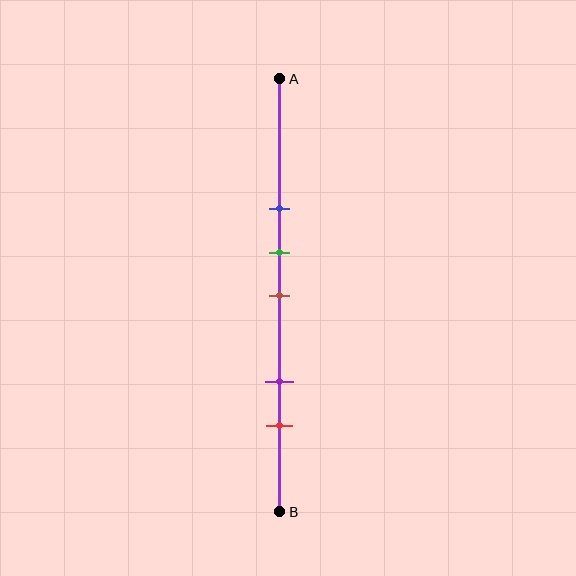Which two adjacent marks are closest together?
The green and brown marks are the closest adjacent pair.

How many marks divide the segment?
There are 5 marks dividing the segment.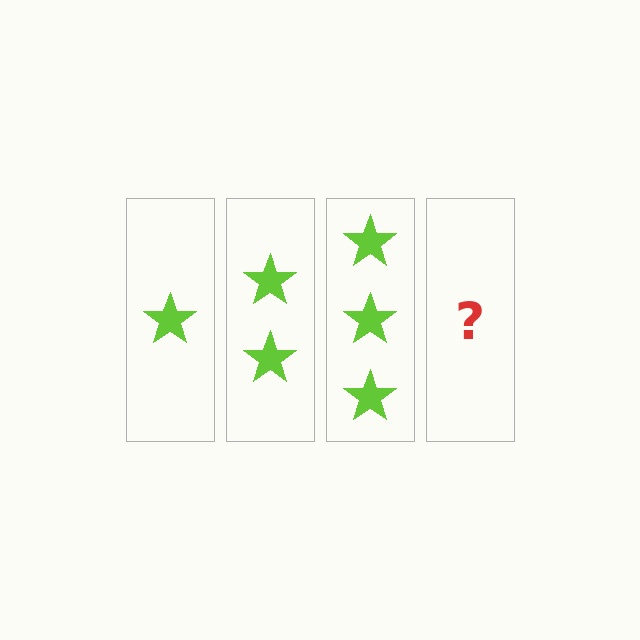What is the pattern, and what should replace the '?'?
The pattern is that each step adds one more star. The '?' should be 4 stars.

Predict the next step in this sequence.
The next step is 4 stars.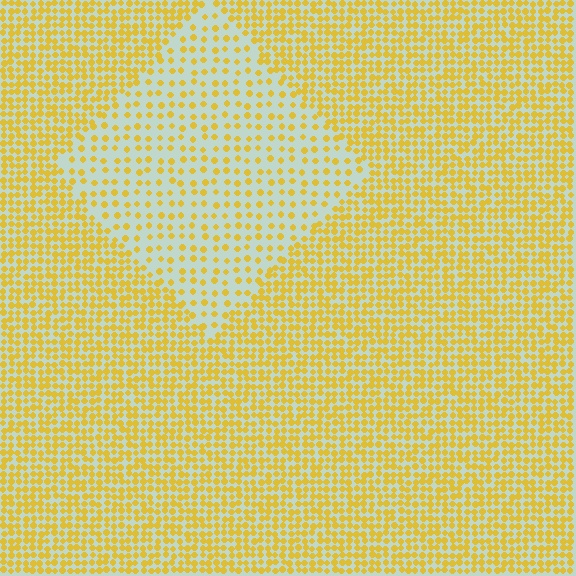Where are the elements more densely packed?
The elements are more densely packed outside the diamond boundary.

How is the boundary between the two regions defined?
The boundary is defined by a change in element density (approximately 2.3x ratio). All elements are the same color, size, and shape.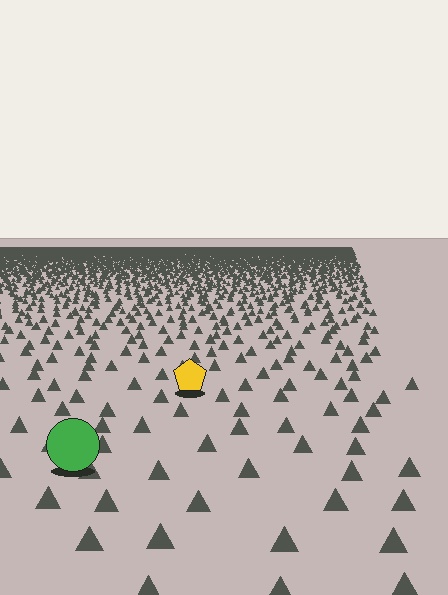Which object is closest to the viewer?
The green circle is closest. The texture marks near it are larger and more spread out.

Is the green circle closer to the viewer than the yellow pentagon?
Yes. The green circle is closer — you can tell from the texture gradient: the ground texture is coarser near it.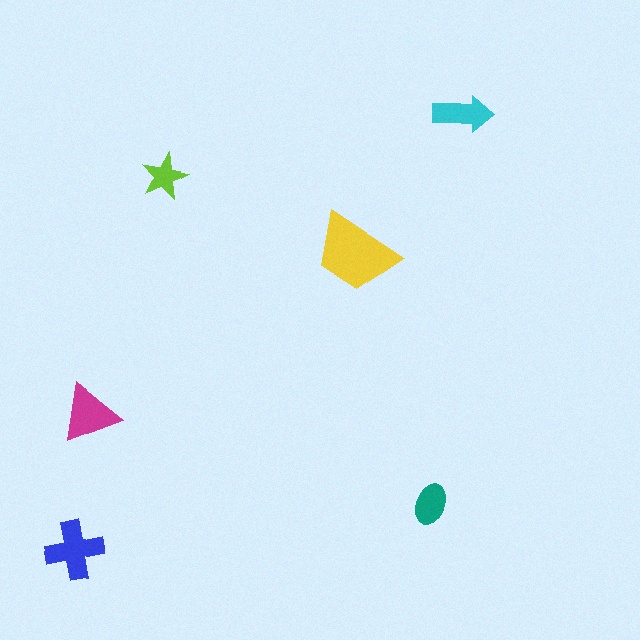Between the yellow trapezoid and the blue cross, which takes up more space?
The yellow trapezoid.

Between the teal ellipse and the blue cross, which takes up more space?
The blue cross.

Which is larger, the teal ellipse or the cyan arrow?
The cyan arrow.